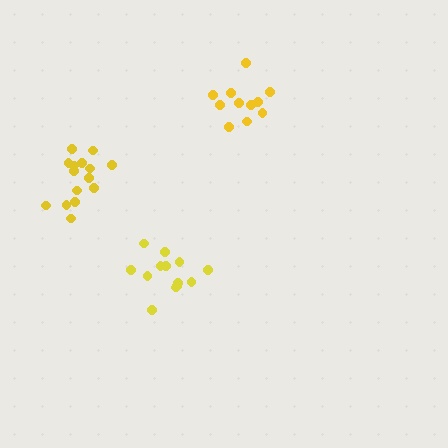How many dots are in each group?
Group 1: 13 dots, Group 2: 11 dots, Group 3: 15 dots (39 total).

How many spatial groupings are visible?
There are 3 spatial groupings.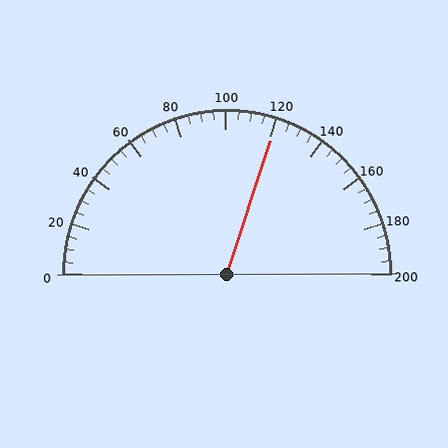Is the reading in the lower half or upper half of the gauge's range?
The reading is in the upper half of the range (0 to 200).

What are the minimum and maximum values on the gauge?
The gauge ranges from 0 to 200.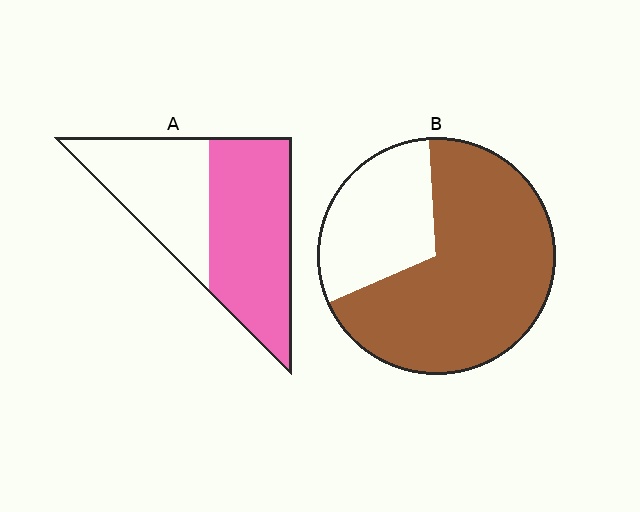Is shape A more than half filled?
Yes.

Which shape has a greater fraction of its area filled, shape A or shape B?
Shape B.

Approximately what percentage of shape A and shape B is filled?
A is approximately 55% and B is approximately 70%.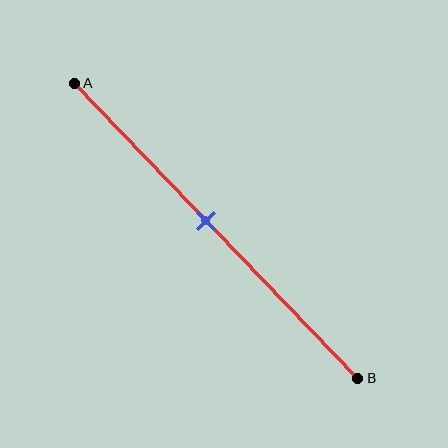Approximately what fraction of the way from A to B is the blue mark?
The blue mark is approximately 45% of the way from A to B.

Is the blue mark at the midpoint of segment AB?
No, the mark is at about 45% from A, not at the 50% midpoint.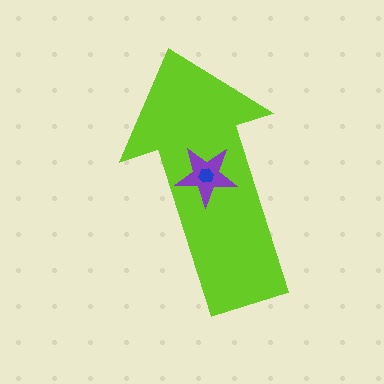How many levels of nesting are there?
3.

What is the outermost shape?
The lime arrow.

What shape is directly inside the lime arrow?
The purple star.